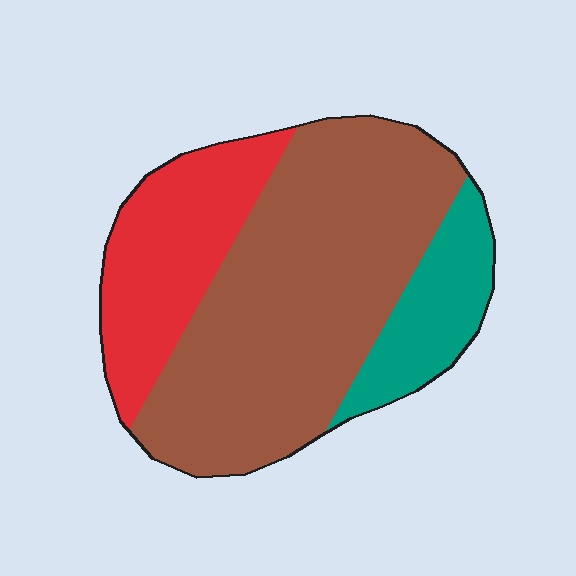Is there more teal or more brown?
Brown.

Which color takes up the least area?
Teal, at roughly 15%.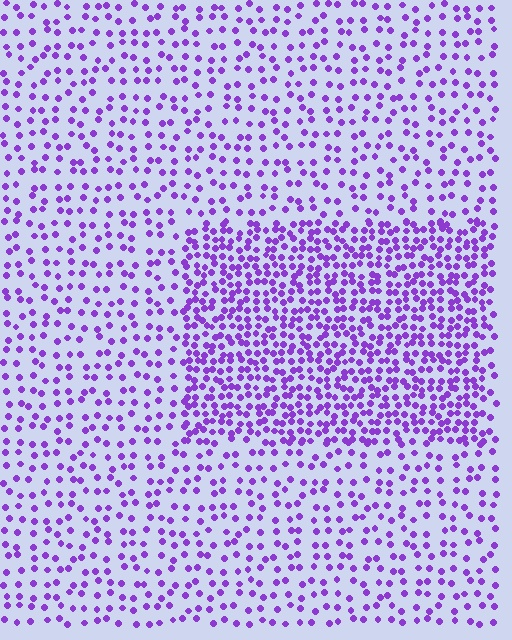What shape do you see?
I see a rectangle.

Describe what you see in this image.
The image contains small purple elements arranged at two different densities. A rectangle-shaped region is visible where the elements are more densely packed than the surrounding area.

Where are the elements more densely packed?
The elements are more densely packed inside the rectangle boundary.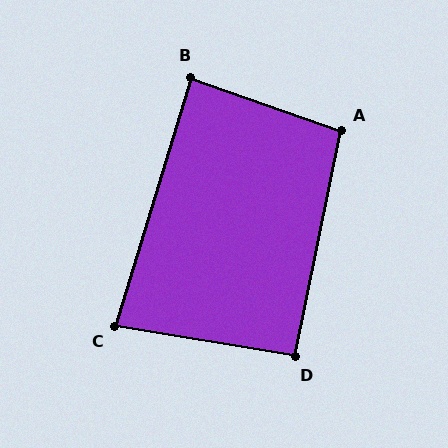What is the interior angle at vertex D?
Approximately 92 degrees (approximately right).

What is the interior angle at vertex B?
Approximately 88 degrees (approximately right).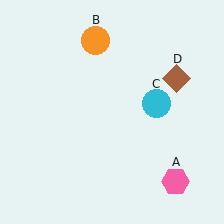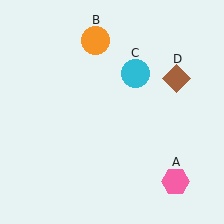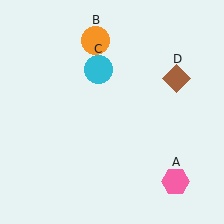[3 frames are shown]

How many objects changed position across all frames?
1 object changed position: cyan circle (object C).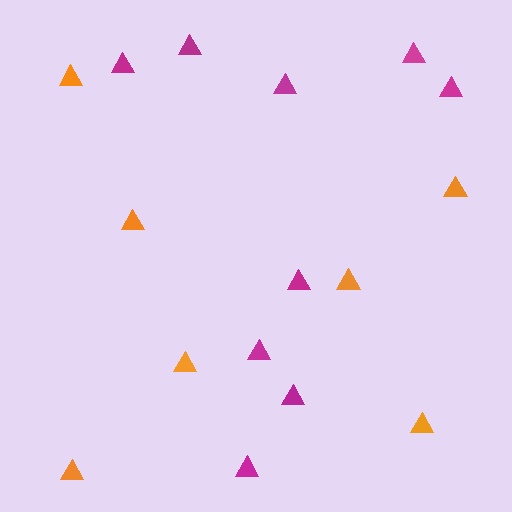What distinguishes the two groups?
There are 2 groups: one group of orange triangles (7) and one group of magenta triangles (9).